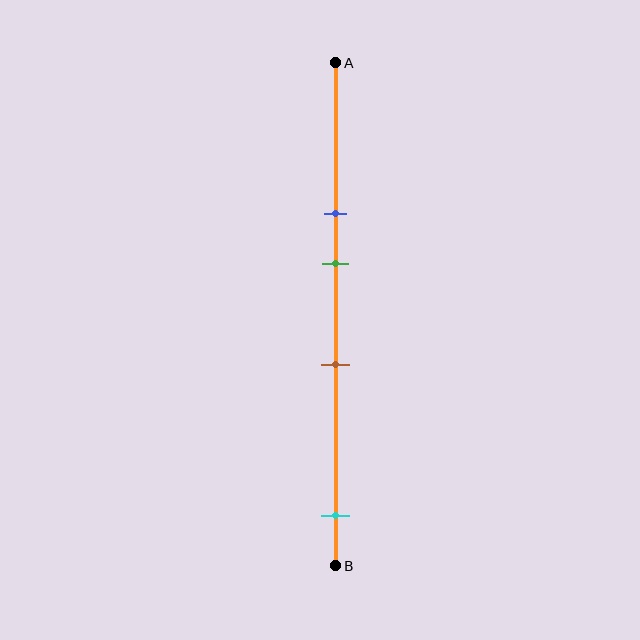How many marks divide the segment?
There are 4 marks dividing the segment.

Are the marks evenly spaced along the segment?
No, the marks are not evenly spaced.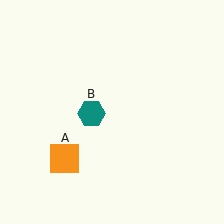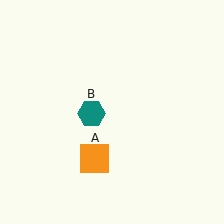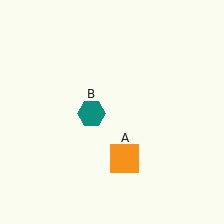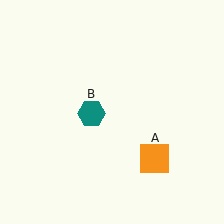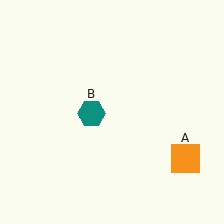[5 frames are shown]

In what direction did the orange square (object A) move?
The orange square (object A) moved right.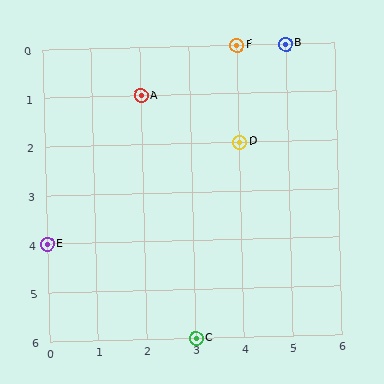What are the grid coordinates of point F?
Point F is at grid coordinates (4, 0).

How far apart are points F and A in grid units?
Points F and A are 2 columns and 1 row apart (about 2.2 grid units diagonally).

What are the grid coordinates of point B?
Point B is at grid coordinates (5, 0).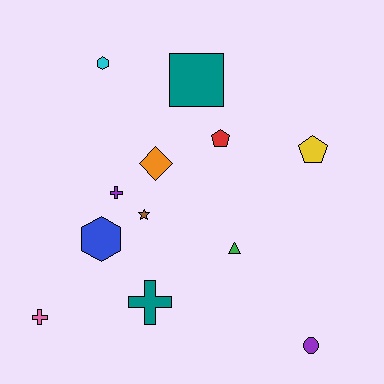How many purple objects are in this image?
There are 2 purple objects.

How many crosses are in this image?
There are 3 crosses.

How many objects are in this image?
There are 12 objects.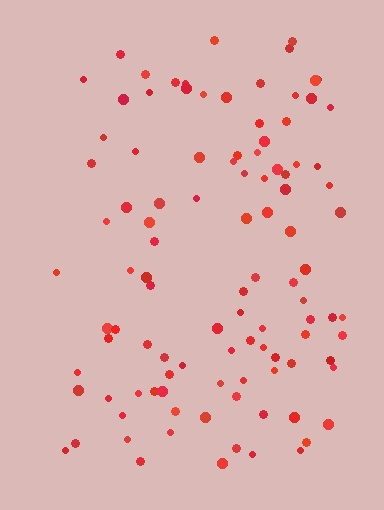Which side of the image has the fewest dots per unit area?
The left.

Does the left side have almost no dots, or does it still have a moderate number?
Still a moderate number, just noticeably fewer than the right.